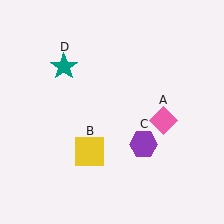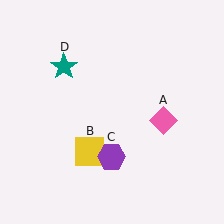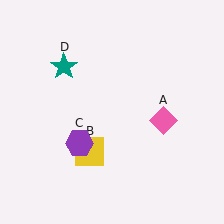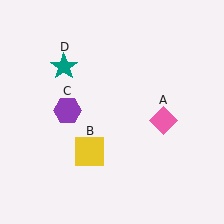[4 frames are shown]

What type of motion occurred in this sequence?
The purple hexagon (object C) rotated clockwise around the center of the scene.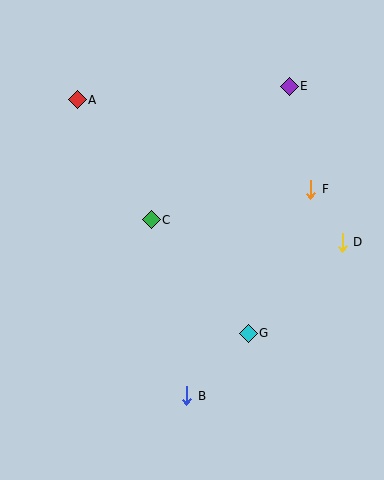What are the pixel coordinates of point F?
Point F is at (311, 189).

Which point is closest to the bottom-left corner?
Point B is closest to the bottom-left corner.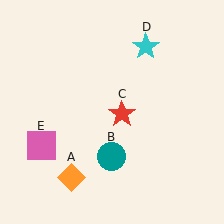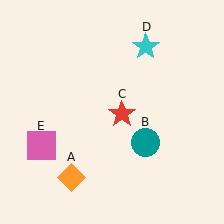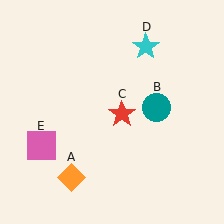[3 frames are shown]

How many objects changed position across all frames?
1 object changed position: teal circle (object B).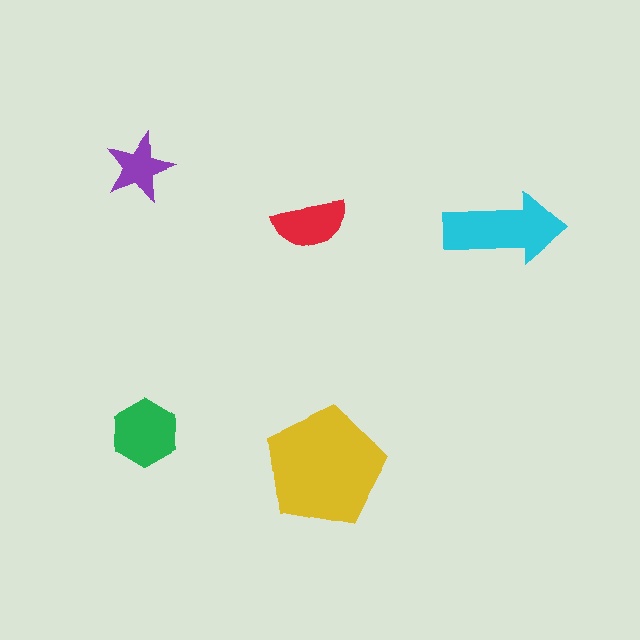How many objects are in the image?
There are 5 objects in the image.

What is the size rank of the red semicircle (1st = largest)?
4th.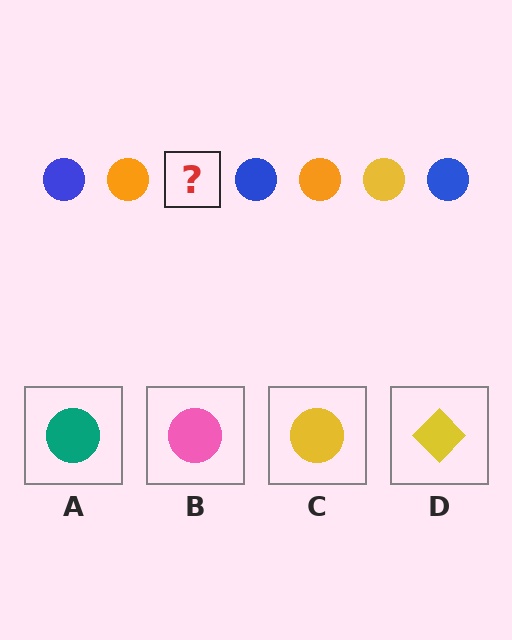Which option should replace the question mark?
Option C.